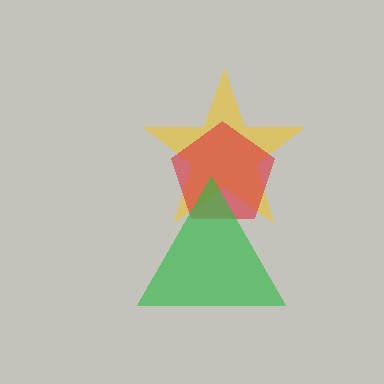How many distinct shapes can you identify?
There are 3 distinct shapes: a yellow star, a red pentagon, a green triangle.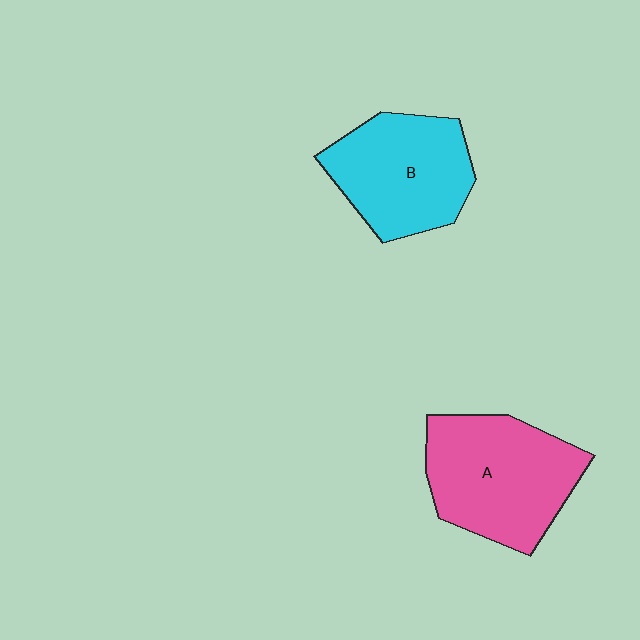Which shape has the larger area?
Shape A (pink).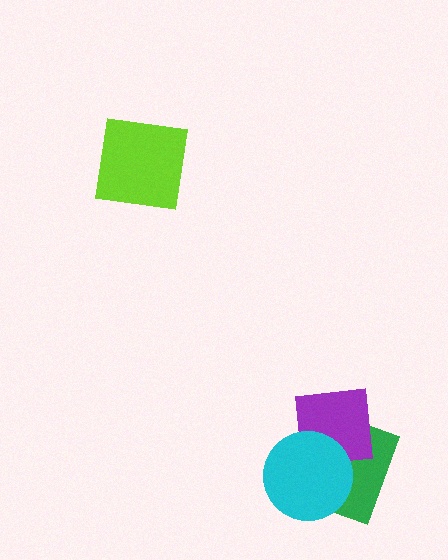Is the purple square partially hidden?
Yes, it is partially covered by another shape.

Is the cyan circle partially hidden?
No, no other shape covers it.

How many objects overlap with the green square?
2 objects overlap with the green square.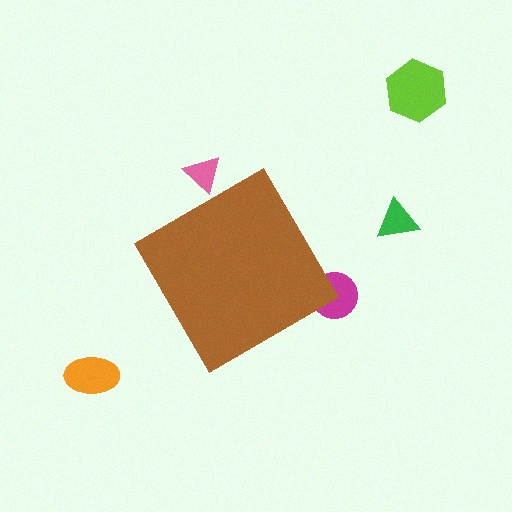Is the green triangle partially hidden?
No, the green triangle is fully visible.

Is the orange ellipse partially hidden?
No, the orange ellipse is fully visible.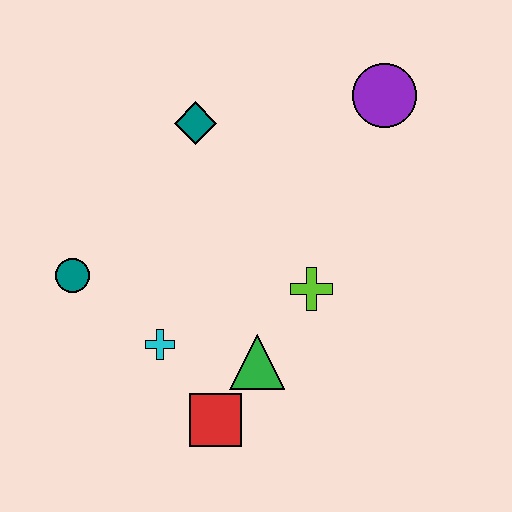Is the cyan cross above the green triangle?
Yes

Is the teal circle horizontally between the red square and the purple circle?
No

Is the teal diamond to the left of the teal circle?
No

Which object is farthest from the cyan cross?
The purple circle is farthest from the cyan cross.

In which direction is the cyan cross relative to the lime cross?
The cyan cross is to the left of the lime cross.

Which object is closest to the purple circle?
The teal diamond is closest to the purple circle.